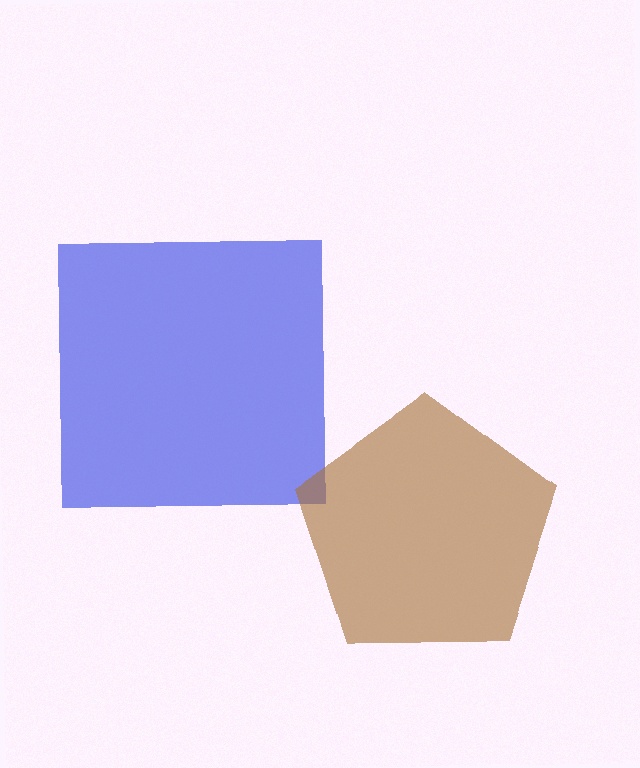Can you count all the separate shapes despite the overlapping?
Yes, there are 2 separate shapes.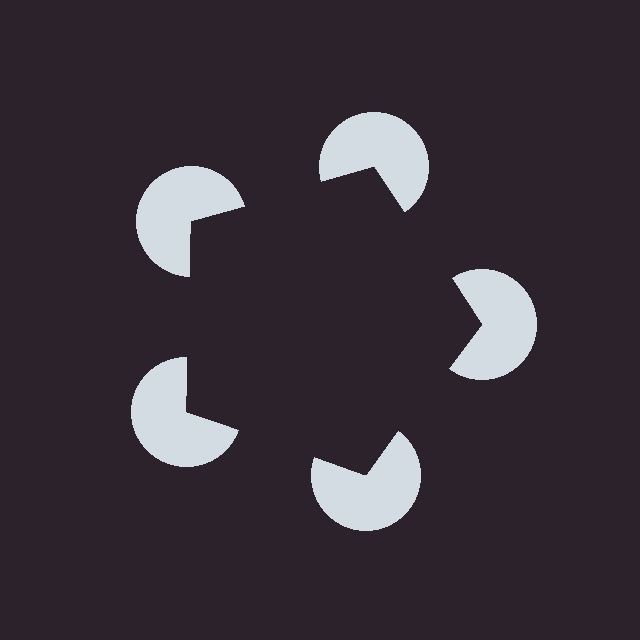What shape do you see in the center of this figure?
An illusory pentagon — its edges are inferred from the aligned wedge cuts in the pac-man discs, not physically drawn.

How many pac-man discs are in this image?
There are 5 — one at each vertex of the illusory pentagon.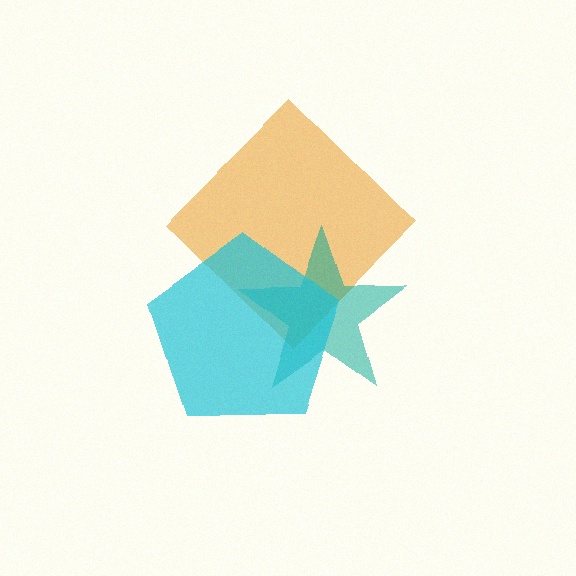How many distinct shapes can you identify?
There are 3 distinct shapes: an orange diamond, a teal star, a cyan pentagon.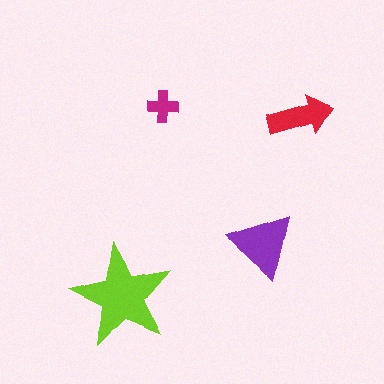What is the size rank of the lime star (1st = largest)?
1st.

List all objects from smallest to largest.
The magenta cross, the red arrow, the purple triangle, the lime star.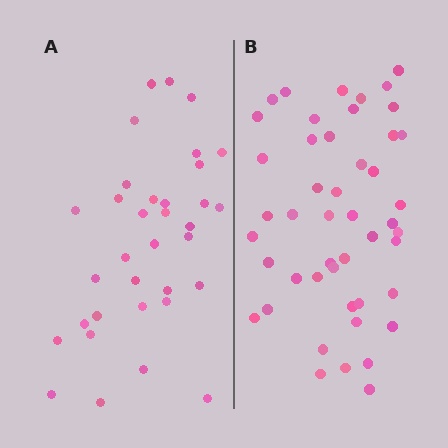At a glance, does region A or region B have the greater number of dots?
Region B (the right region) has more dots.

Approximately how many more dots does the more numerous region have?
Region B has approximately 15 more dots than region A.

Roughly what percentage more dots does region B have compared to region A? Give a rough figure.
About 40% more.